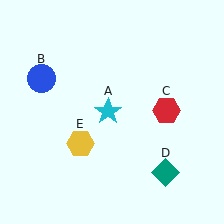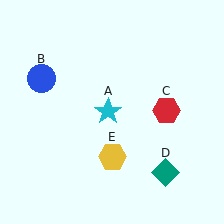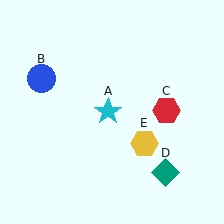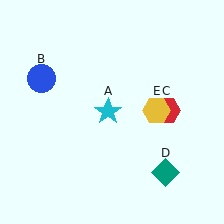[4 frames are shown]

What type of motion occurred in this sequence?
The yellow hexagon (object E) rotated counterclockwise around the center of the scene.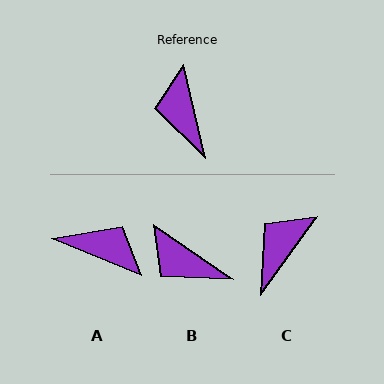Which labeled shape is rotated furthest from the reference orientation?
A, about 125 degrees away.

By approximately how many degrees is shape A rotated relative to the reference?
Approximately 125 degrees clockwise.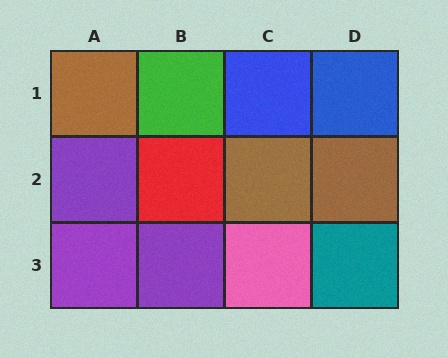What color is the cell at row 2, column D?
Brown.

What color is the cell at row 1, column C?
Blue.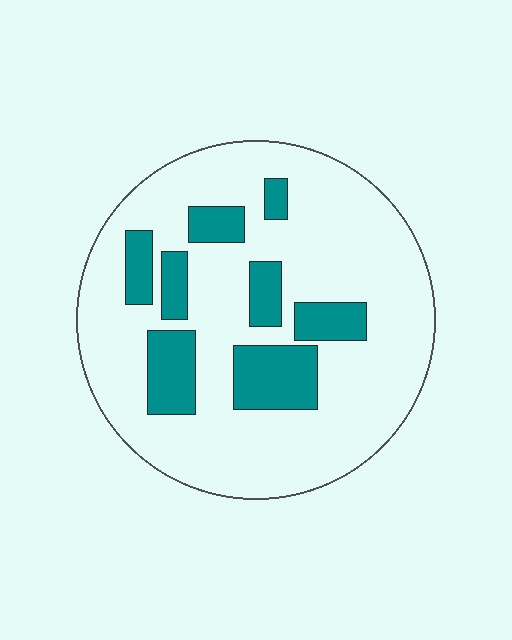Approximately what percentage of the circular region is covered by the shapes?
Approximately 20%.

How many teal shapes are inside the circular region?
8.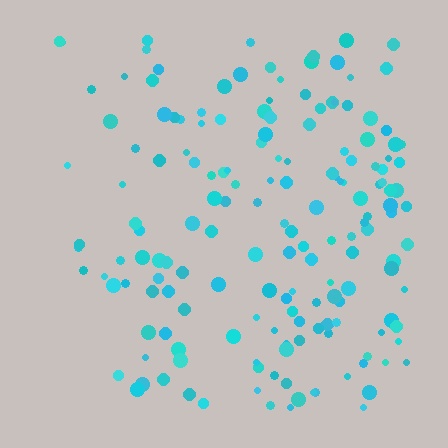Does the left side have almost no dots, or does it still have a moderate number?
Still a moderate number, just noticeably fewer than the right.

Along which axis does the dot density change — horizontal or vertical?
Horizontal.